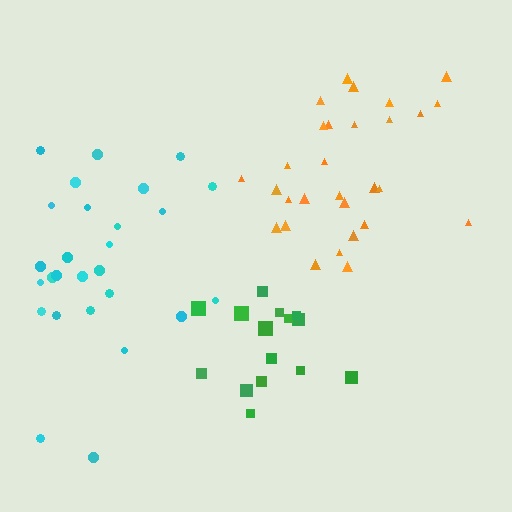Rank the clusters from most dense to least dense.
green, orange, cyan.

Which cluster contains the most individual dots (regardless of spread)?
Orange (29).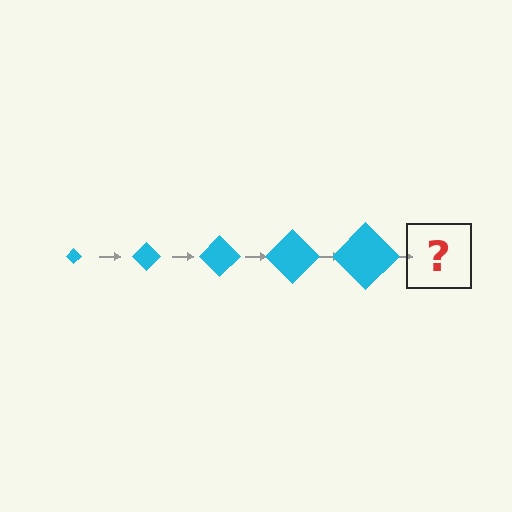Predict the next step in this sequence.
The next step is a cyan diamond, larger than the previous one.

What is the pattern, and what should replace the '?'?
The pattern is that the diamond gets progressively larger each step. The '?' should be a cyan diamond, larger than the previous one.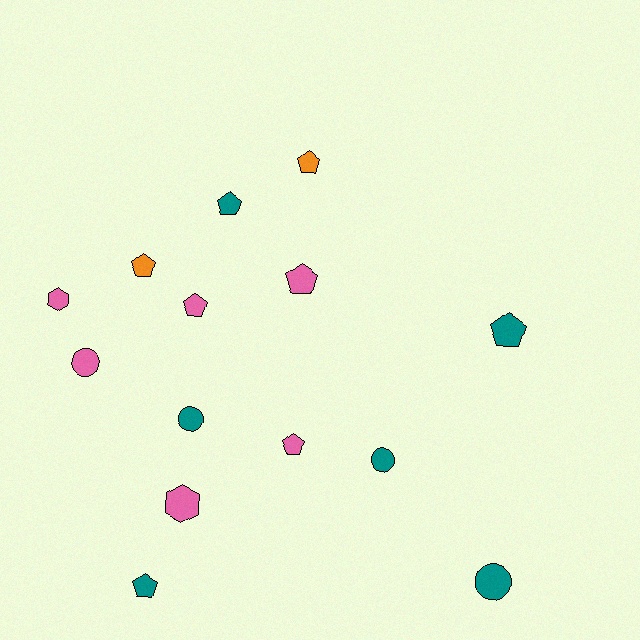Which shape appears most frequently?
Pentagon, with 8 objects.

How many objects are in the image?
There are 14 objects.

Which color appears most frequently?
Pink, with 6 objects.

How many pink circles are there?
There is 1 pink circle.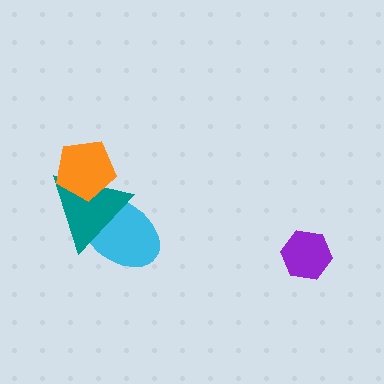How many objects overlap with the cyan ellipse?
1 object overlaps with the cyan ellipse.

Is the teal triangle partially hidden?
Yes, it is partially covered by another shape.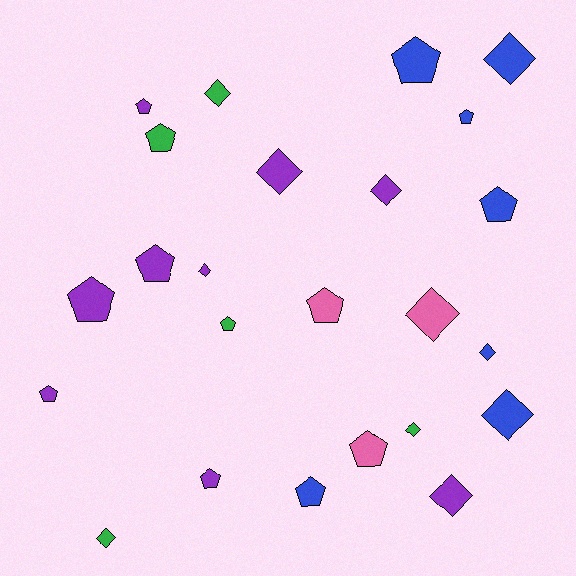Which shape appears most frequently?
Pentagon, with 13 objects.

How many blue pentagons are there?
There are 4 blue pentagons.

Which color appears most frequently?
Purple, with 9 objects.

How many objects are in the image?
There are 24 objects.